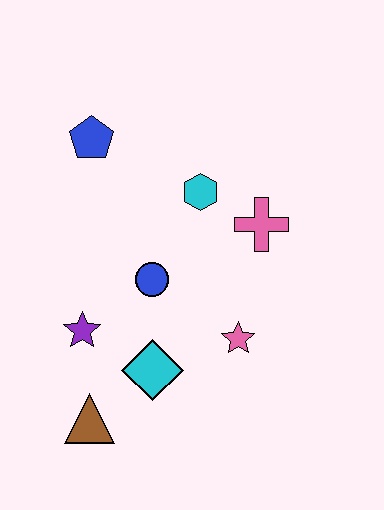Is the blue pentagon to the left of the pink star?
Yes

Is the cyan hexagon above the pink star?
Yes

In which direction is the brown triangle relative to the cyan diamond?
The brown triangle is to the left of the cyan diamond.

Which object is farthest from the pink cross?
The brown triangle is farthest from the pink cross.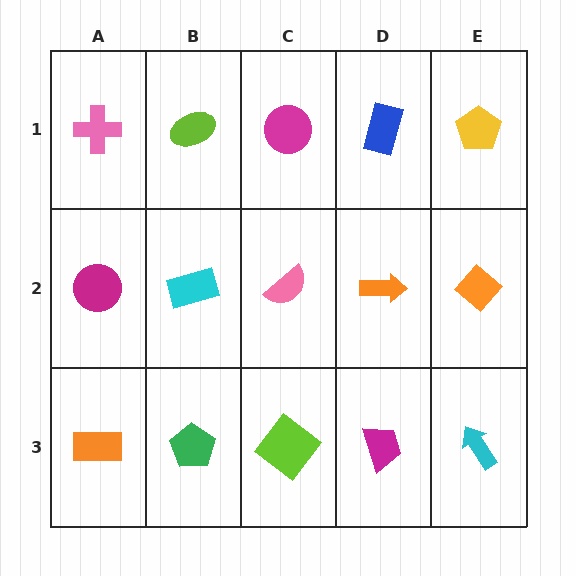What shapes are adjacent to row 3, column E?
An orange diamond (row 2, column E), a magenta trapezoid (row 3, column D).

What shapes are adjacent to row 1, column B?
A cyan rectangle (row 2, column B), a pink cross (row 1, column A), a magenta circle (row 1, column C).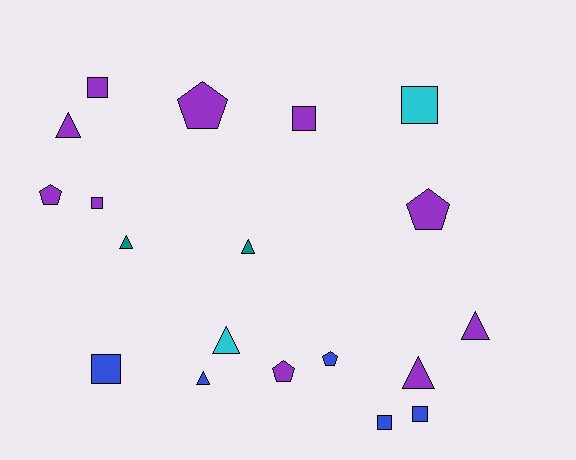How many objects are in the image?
There are 19 objects.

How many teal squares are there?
There are no teal squares.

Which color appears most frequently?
Purple, with 10 objects.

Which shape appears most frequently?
Triangle, with 7 objects.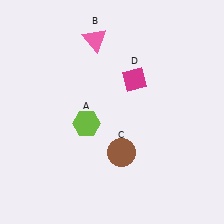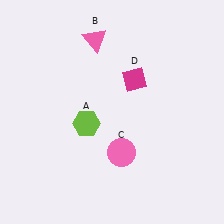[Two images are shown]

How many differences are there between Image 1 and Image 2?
There is 1 difference between the two images.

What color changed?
The circle (C) changed from brown in Image 1 to pink in Image 2.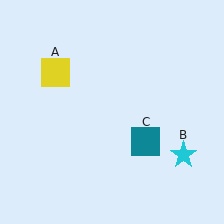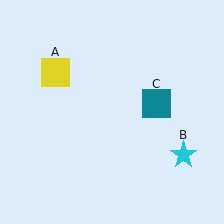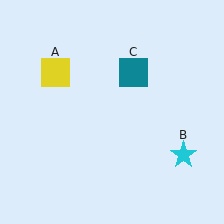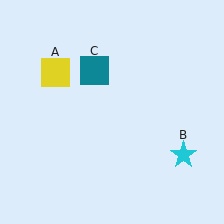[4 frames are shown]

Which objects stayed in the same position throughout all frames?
Yellow square (object A) and cyan star (object B) remained stationary.